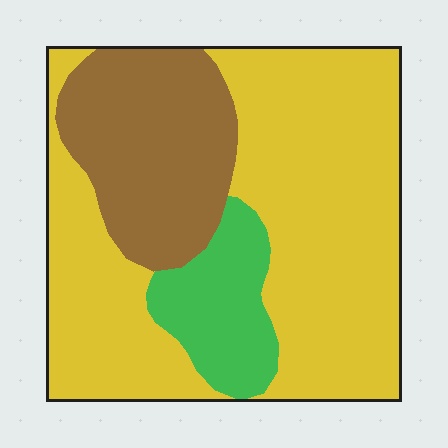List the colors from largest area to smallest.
From largest to smallest: yellow, brown, green.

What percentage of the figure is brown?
Brown takes up less than a quarter of the figure.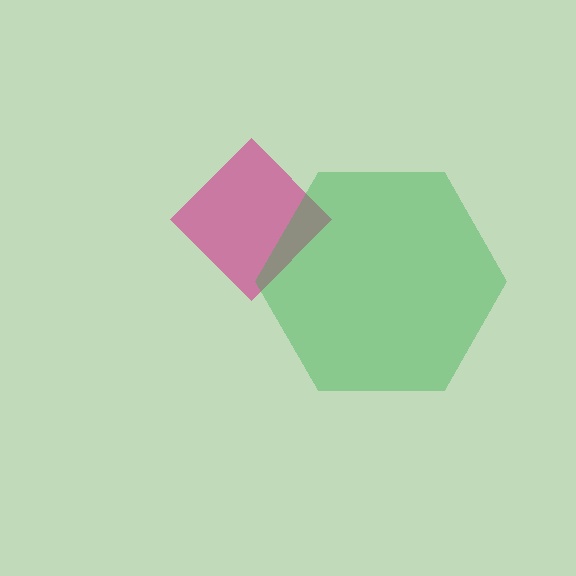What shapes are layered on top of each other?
The layered shapes are: a magenta diamond, a green hexagon.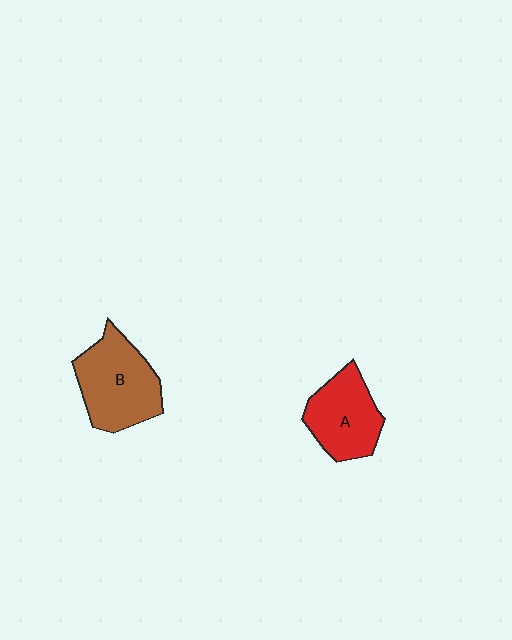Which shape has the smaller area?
Shape A (red).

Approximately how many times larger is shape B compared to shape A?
Approximately 1.2 times.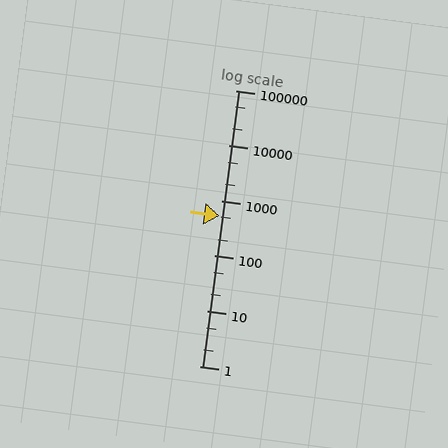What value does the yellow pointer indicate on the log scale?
The pointer indicates approximately 540.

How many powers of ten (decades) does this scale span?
The scale spans 5 decades, from 1 to 100000.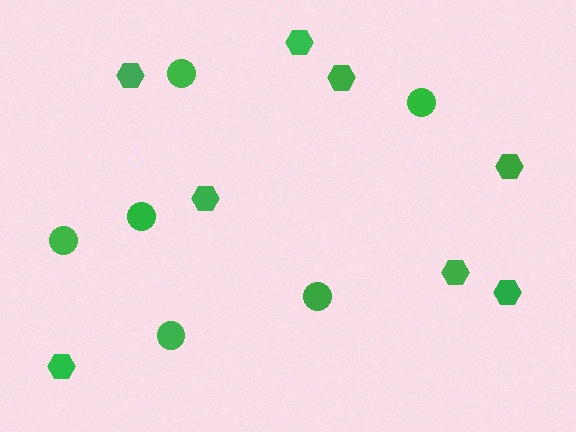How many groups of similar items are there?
There are 2 groups: one group of circles (6) and one group of hexagons (8).